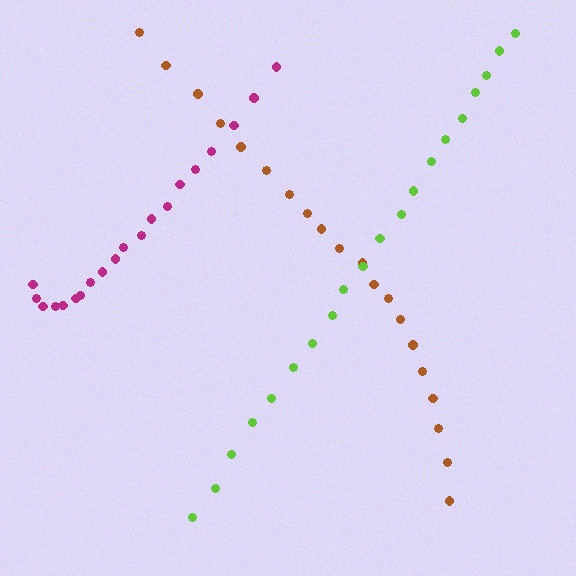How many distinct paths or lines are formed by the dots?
There are 3 distinct paths.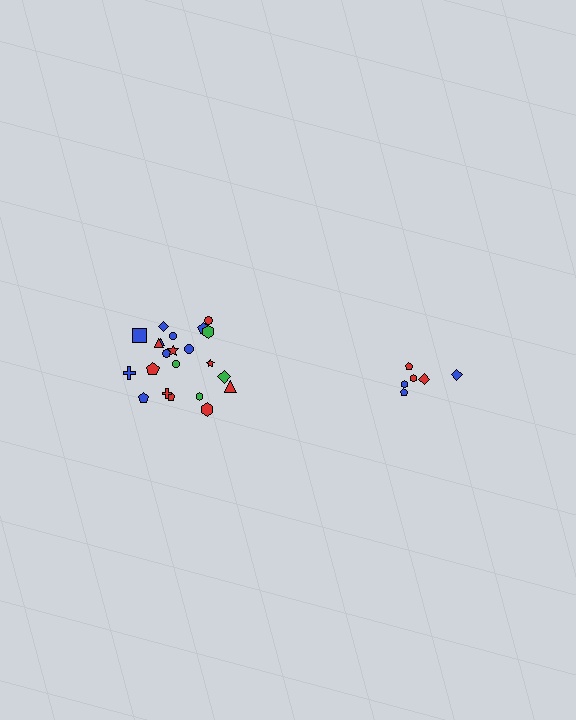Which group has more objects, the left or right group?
The left group.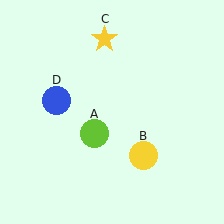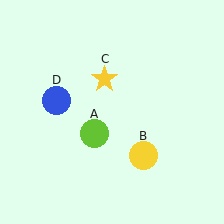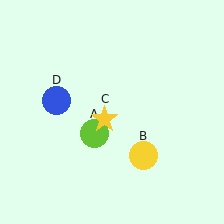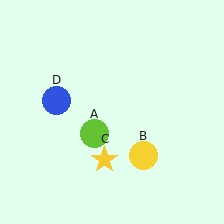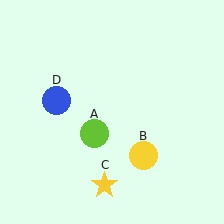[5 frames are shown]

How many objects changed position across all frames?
1 object changed position: yellow star (object C).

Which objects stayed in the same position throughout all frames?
Lime circle (object A) and yellow circle (object B) and blue circle (object D) remained stationary.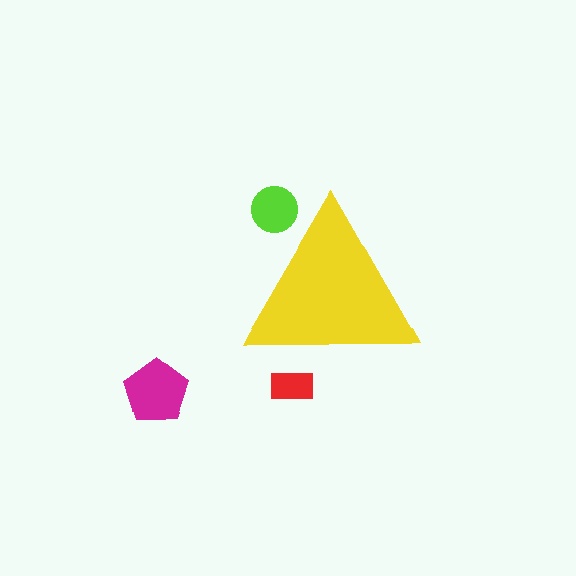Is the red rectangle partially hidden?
Yes, the red rectangle is partially hidden behind the yellow triangle.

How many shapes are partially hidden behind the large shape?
2 shapes are partially hidden.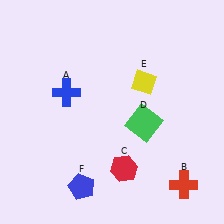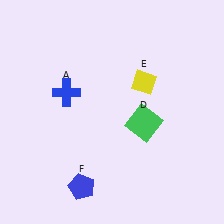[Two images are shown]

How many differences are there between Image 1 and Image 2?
There are 2 differences between the two images.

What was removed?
The red cross (B), the red hexagon (C) were removed in Image 2.